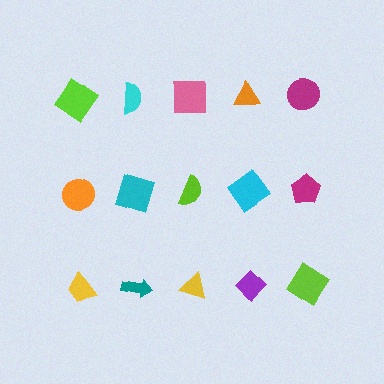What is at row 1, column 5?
A magenta circle.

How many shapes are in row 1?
5 shapes.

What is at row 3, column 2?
A teal arrow.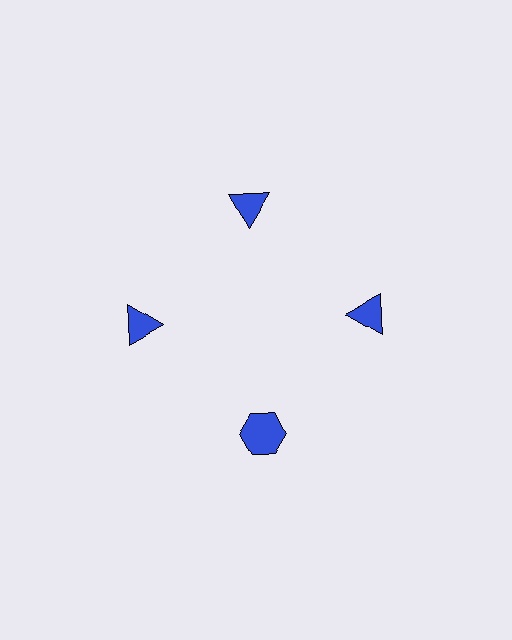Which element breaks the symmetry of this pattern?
The blue hexagon at roughly the 6 o'clock position breaks the symmetry. All other shapes are blue triangles.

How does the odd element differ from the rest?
It has a different shape: hexagon instead of triangle.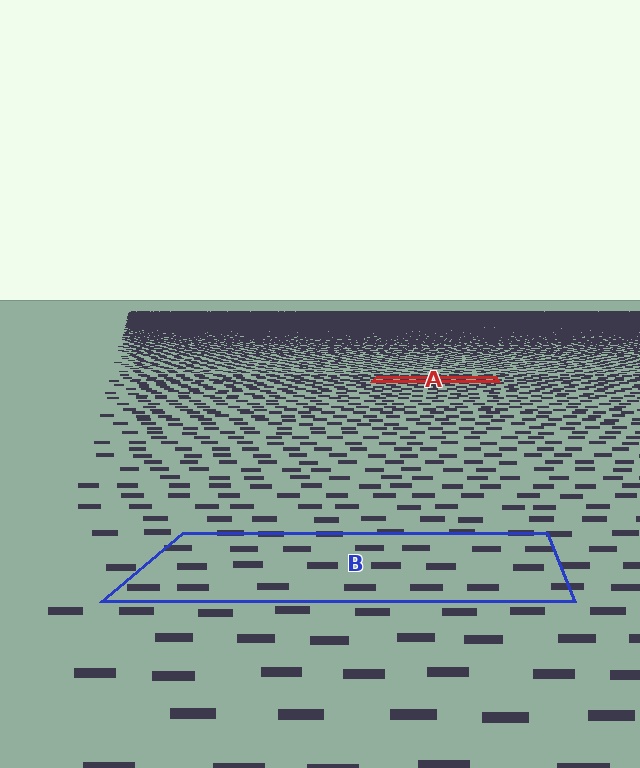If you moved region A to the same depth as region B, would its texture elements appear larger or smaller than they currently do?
They would appear larger. At a closer depth, the same texture elements are projected at a bigger on-screen size.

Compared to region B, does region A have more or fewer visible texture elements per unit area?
Region A has more texture elements per unit area — they are packed more densely because it is farther away.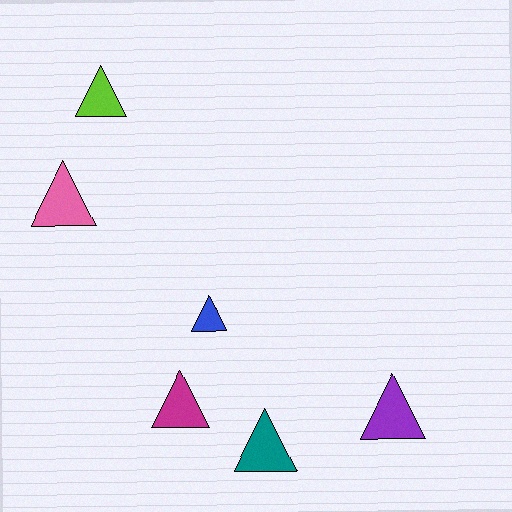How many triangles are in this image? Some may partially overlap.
There are 6 triangles.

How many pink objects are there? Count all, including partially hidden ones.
There is 1 pink object.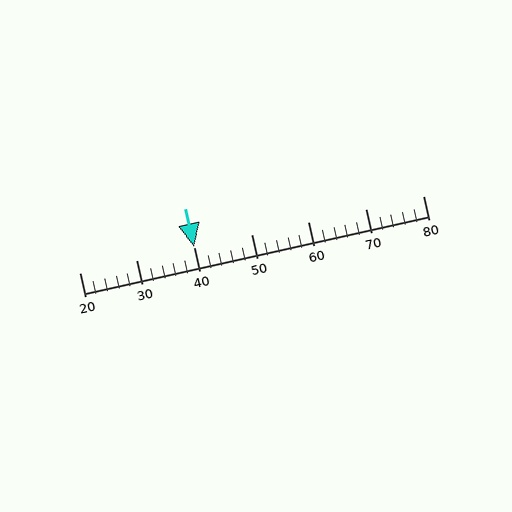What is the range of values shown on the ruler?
The ruler shows values from 20 to 80.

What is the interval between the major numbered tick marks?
The major tick marks are spaced 10 units apart.